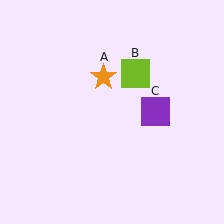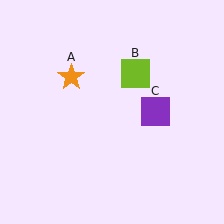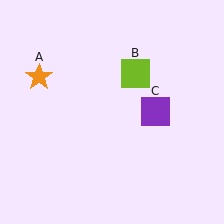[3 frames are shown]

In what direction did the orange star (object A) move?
The orange star (object A) moved left.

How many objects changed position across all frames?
1 object changed position: orange star (object A).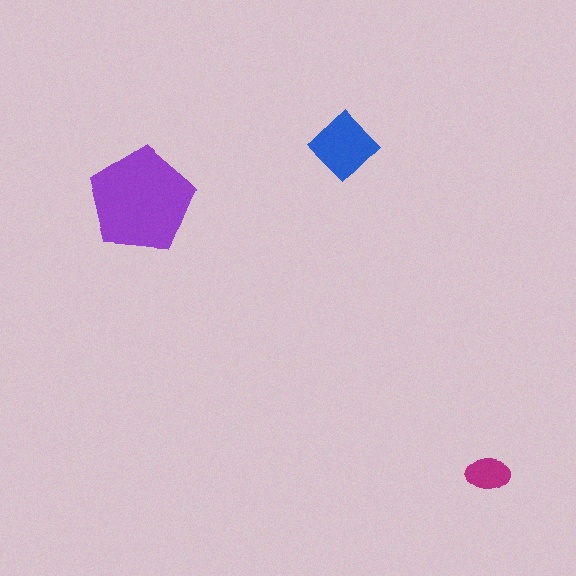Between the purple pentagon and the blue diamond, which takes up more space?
The purple pentagon.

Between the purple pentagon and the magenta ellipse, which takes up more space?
The purple pentagon.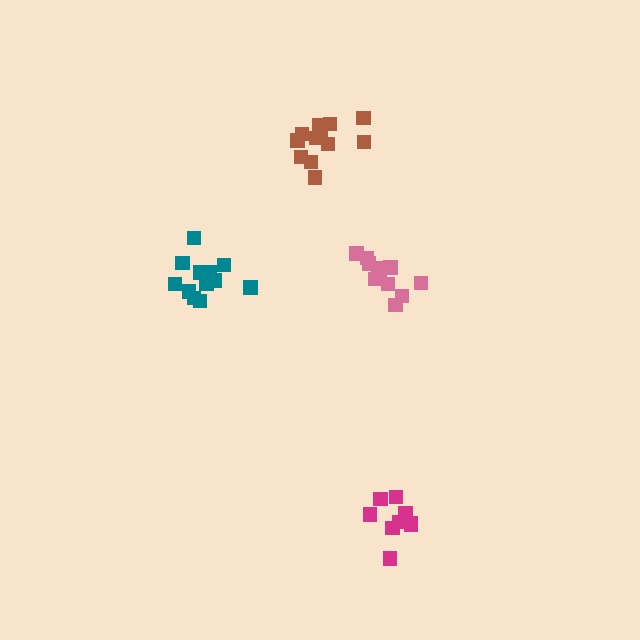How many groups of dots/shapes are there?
There are 4 groups.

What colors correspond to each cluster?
The clusters are colored: brown, teal, magenta, pink.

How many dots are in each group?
Group 1: 13 dots, Group 2: 13 dots, Group 3: 10 dots, Group 4: 12 dots (48 total).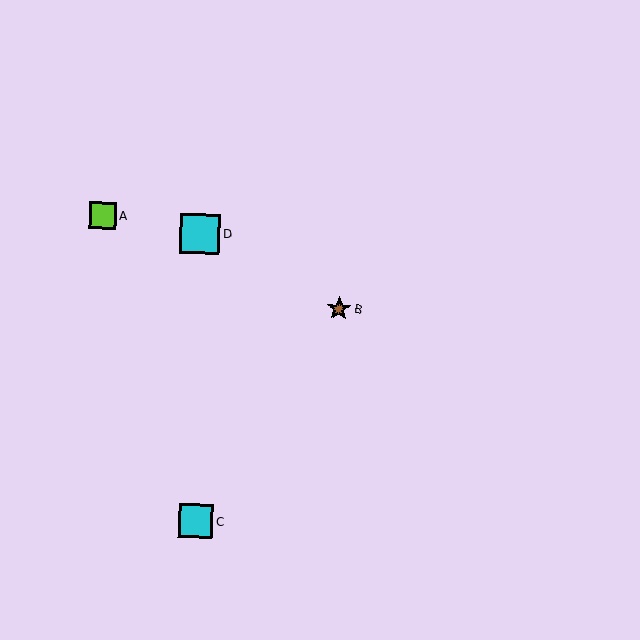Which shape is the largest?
The cyan square (labeled D) is the largest.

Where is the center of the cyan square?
The center of the cyan square is at (196, 521).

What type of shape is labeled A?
Shape A is a lime square.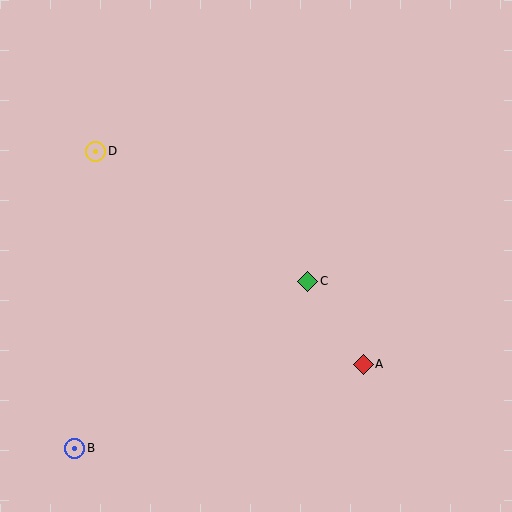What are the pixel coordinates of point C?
Point C is at (308, 281).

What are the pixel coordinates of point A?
Point A is at (363, 364).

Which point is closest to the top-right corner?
Point C is closest to the top-right corner.